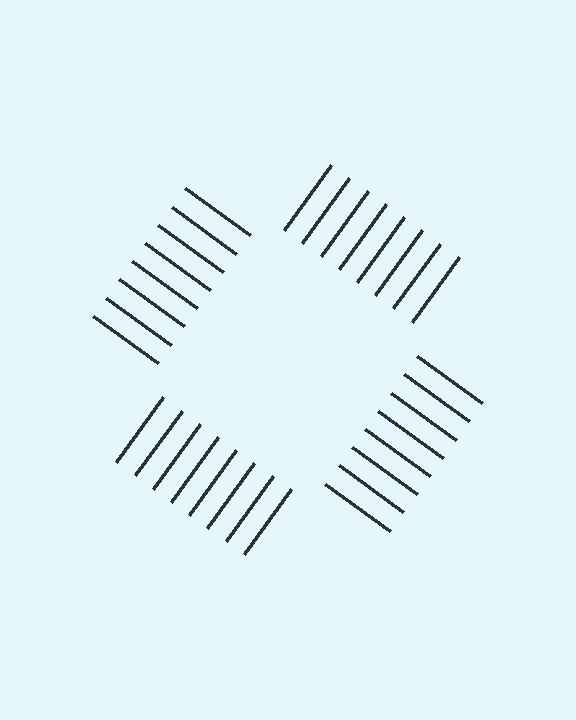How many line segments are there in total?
32 — 8 along each of the 4 edges.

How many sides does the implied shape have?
4 sides — the line-ends trace a square.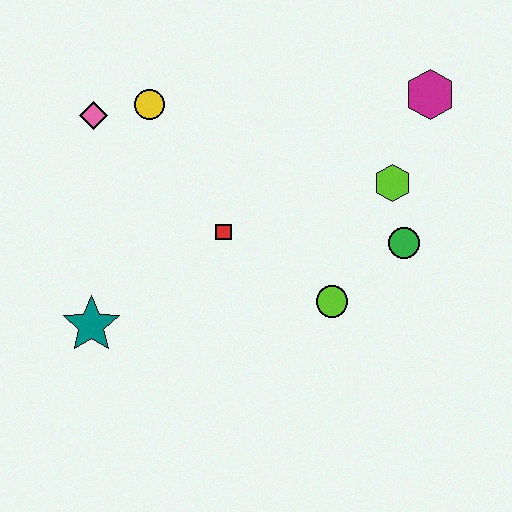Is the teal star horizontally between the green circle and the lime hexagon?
No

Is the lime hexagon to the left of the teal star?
No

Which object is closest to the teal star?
The red square is closest to the teal star.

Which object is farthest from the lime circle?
The pink diamond is farthest from the lime circle.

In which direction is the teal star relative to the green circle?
The teal star is to the left of the green circle.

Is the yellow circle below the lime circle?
No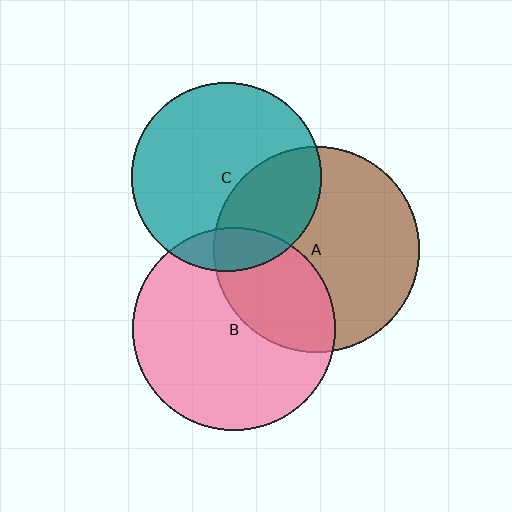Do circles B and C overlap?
Yes.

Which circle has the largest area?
Circle A (brown).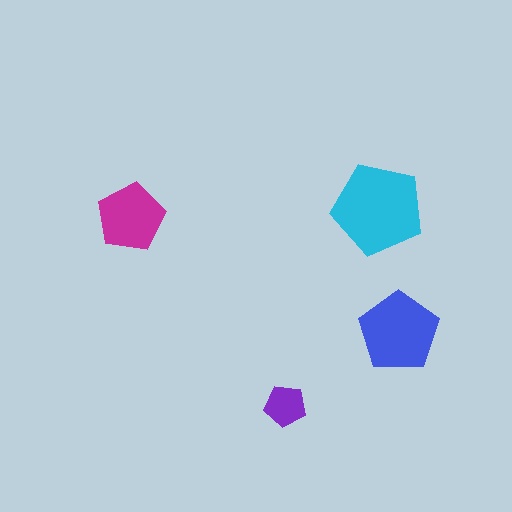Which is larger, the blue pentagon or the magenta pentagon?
The blue one.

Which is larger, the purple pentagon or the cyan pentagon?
The cyan one.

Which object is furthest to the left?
The magenta pentagon is leftmost.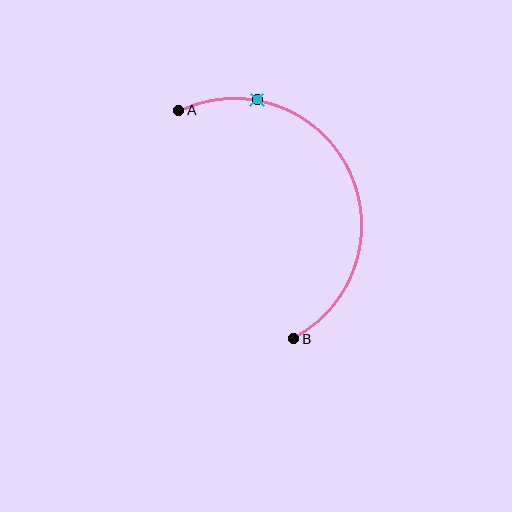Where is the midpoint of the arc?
The arc midpoint is the point on the curve farthest from the straight line joining A and B. It sits to the right of that line.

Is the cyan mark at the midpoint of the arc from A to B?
No. The cyan mark lies on the arc but is closer to endpoint A. The arc midpoint would be at the point on the curve equidistant along the arc from both A and B.